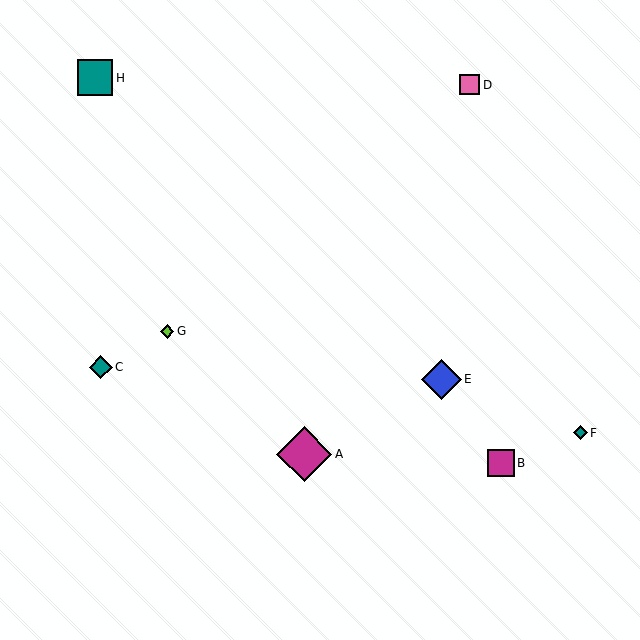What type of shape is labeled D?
Shape D is a pink square.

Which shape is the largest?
The magenta diamond (labeled A) is the largest.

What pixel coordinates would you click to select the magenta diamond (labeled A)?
Click at (304, 454) to select the magenta diamond A.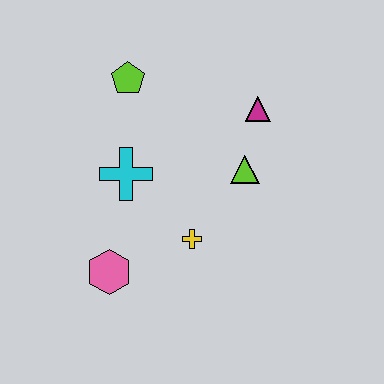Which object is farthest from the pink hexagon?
The magenta triangle is farthest from the pink hexagon.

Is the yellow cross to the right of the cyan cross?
Yes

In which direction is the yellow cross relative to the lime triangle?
The yellow cross is below the lime triangle.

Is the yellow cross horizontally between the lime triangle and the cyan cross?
Yes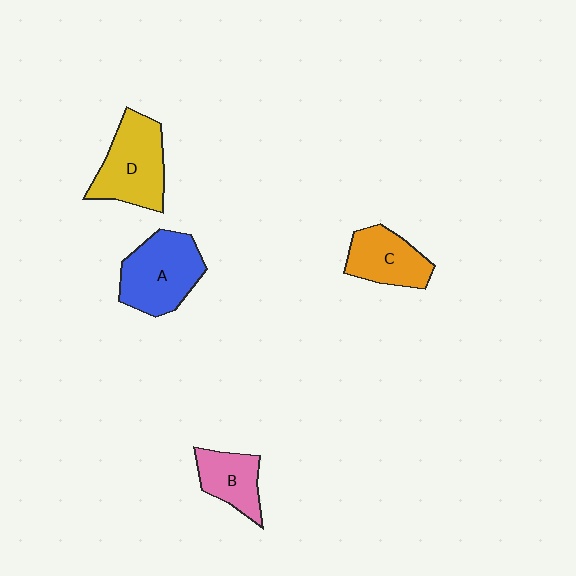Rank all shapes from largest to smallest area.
From largest to smallest: A (blue), D (yellow), C (orange), B (pink).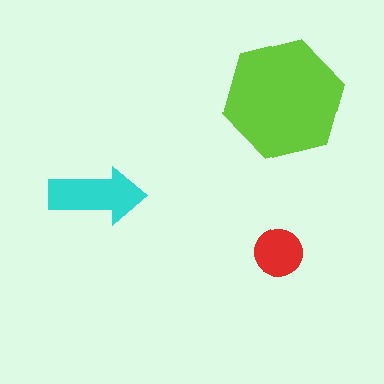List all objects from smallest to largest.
The red circle, the cyan arrow, the lime hexagon.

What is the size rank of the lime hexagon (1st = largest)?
1st.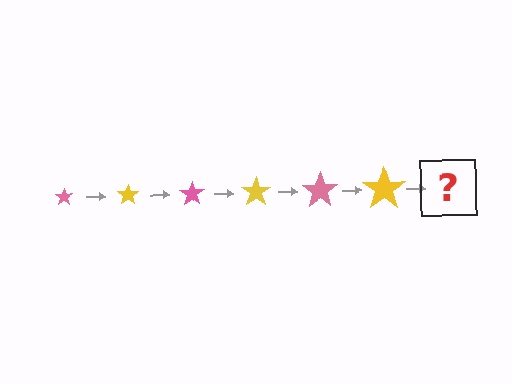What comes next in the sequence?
The next element should be a pink star, larger than the previous one.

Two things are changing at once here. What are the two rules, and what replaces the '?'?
The two rules are that the star grows larger each step and the color cycles through pink and yellow. The '?' should be a pink star, larger than the previous one.